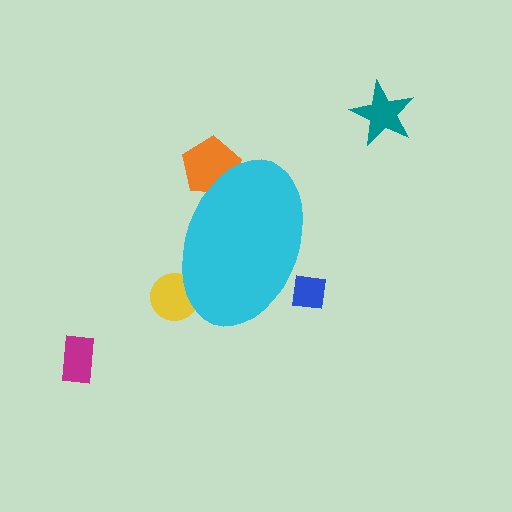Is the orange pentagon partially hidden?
Yes, the orange pentagon is partially hidden behind the cyan ellipse.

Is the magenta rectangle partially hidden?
No, the magenta rectangle is fully visible.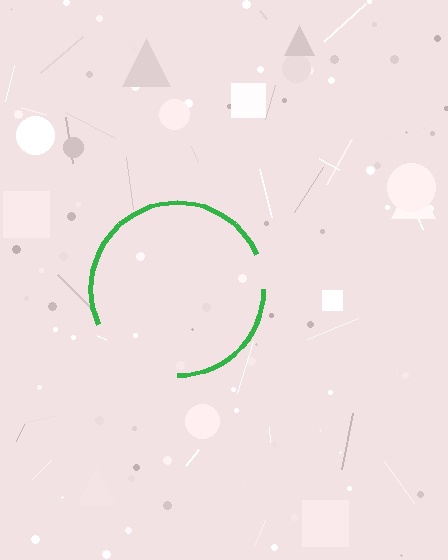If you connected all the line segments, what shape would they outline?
They would outline a circle.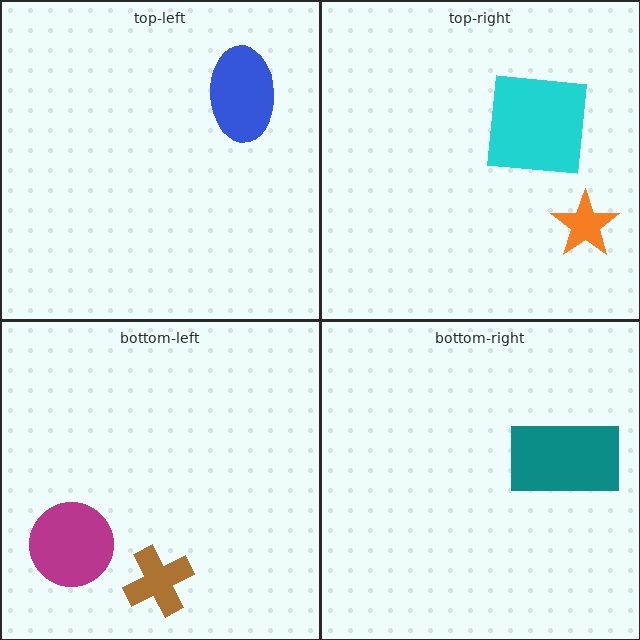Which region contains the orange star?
The top-right region.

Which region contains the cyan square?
The top-right region.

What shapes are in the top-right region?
The orange star, the cyan square.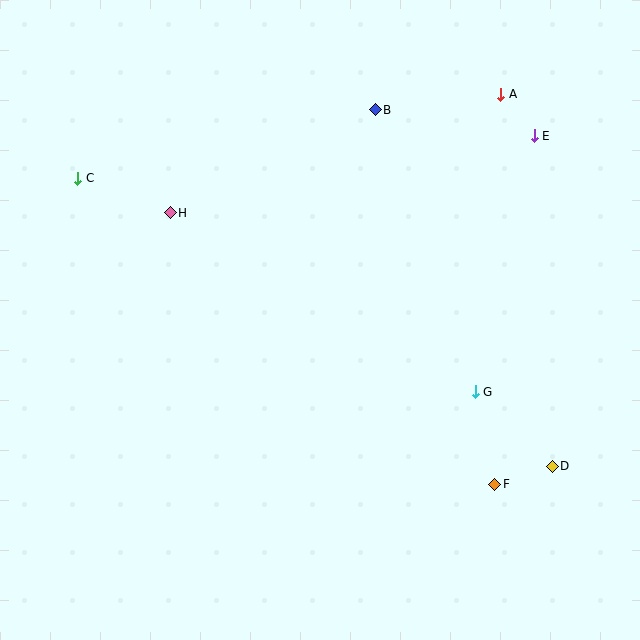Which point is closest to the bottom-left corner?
Point H is closest to the bottom-left corner.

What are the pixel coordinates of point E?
Point E is at (534, 136).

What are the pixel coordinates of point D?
Point D is at (552, 466).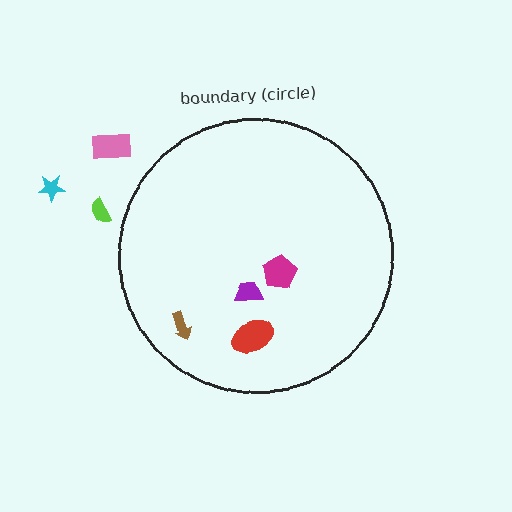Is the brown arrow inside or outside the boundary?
Inside.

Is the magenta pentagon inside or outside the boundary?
Inside.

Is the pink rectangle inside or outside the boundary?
Outside.